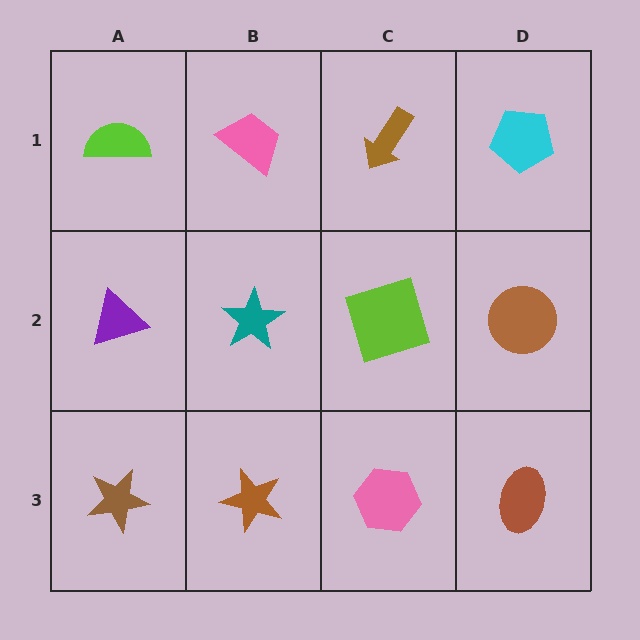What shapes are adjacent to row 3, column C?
A lime square (row 2, column C), a brown star (row 3, column B), a brown ellipse (row 3, column D).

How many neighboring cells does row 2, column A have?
3.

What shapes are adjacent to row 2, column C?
A brown arrow (row 1, column C), a pink hexagon (row 3, column C), a teal star (row 2, column B), a brown circle (row 2, column D).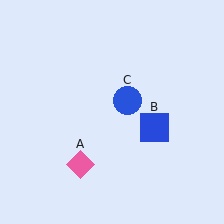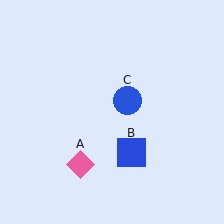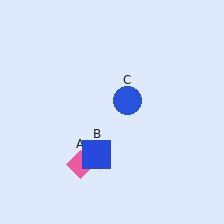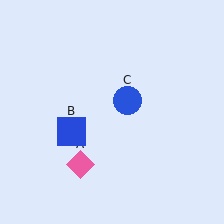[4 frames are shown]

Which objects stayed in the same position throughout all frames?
Pink diamond (object A) and blue circle (object C) remained stationary.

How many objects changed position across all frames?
1 object changed position: blue square (object B).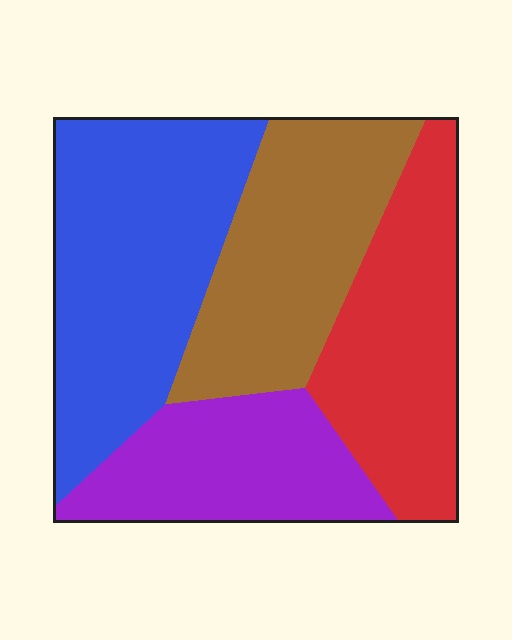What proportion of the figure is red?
Red takes up about one quarter (1/4) of the figure.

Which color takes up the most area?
Blue, at roughly 30%.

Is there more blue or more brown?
Blue.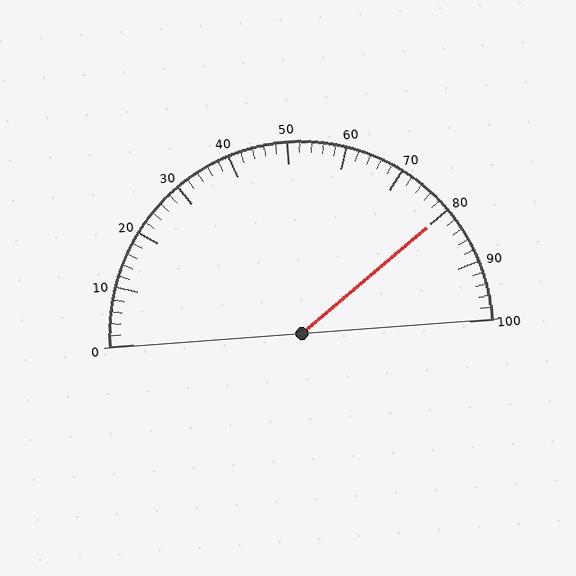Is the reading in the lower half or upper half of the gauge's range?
The reading is in the upper half of the range (0 to 100).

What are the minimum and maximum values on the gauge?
The gauge ranges from 0 to 100.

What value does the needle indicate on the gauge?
The needle indicates approximately 80.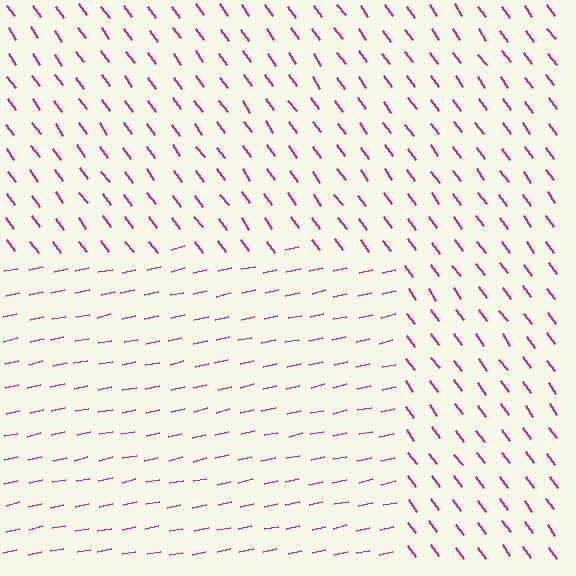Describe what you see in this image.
The image is filled with small magenta line segments. A rectangle region in the image has lines oriented differently from the surrounding lines, creating a visible texture boundary.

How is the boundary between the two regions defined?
The boundary is defined purely by a change in line orientation (approximately 66 degrees difference). All lines are the same color and thickness.